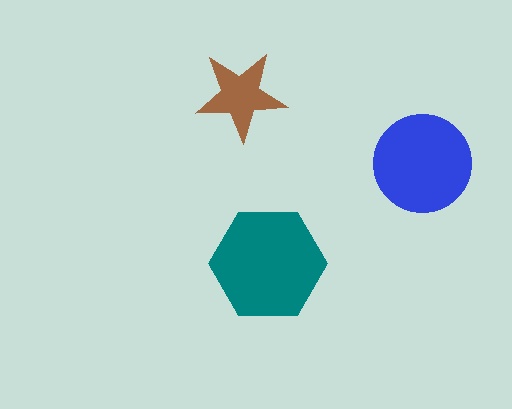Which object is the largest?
The teal hexagon.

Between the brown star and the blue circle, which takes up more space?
The blue circle.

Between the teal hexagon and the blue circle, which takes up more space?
The teal hexagon.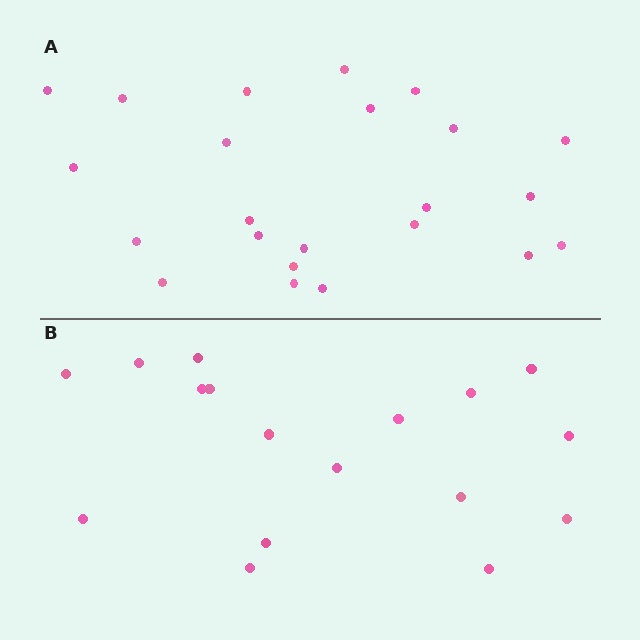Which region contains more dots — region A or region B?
Region A (the top region) has more dots.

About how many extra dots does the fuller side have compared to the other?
Region A has about 6 more dots than region B.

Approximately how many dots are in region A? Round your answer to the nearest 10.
About 20 dots. (The exact count is 23, which rounds to 20.)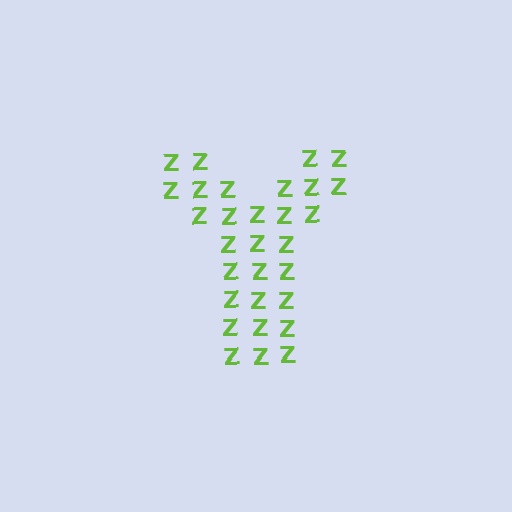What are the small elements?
The small elements are letter Z's.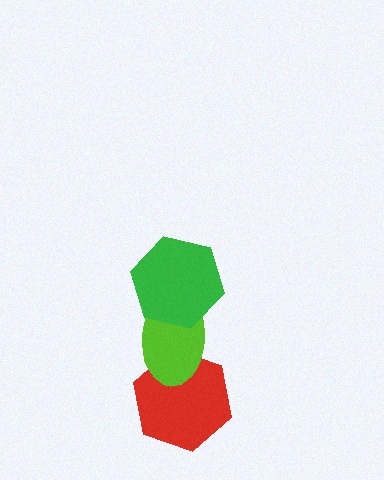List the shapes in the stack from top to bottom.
From top to bottom: the green hexagon, the lime ellipse, the red hexagon.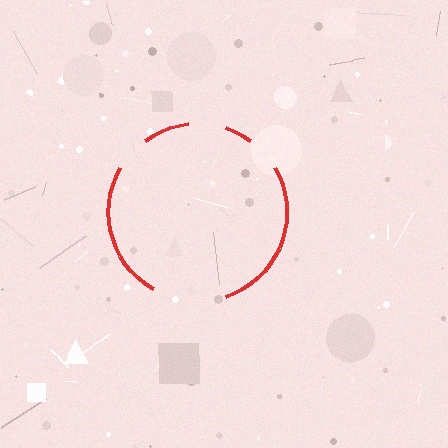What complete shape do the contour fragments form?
The contour fragments form a circle.